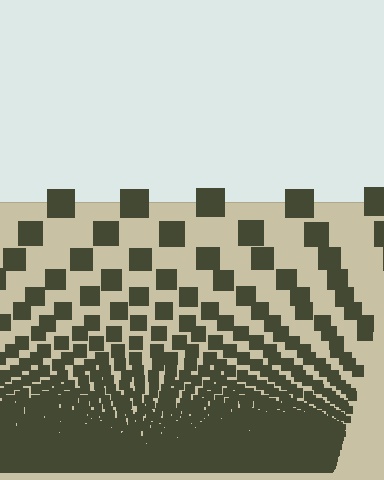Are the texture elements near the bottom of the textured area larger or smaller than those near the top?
Smaller. The gradient is inverted — elements near the bottom are smaller and denser.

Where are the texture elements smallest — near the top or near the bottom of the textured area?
Near the bottom.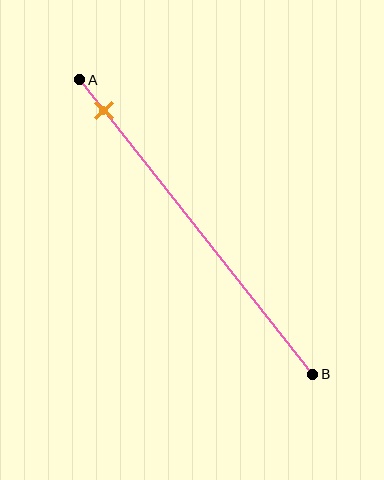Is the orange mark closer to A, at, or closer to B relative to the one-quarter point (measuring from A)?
The orange mark is closer to point A than the one-quarter point of segment AB.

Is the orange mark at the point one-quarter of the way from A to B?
No, the mark is at about 10% from A, not at the 25% one-quarter point.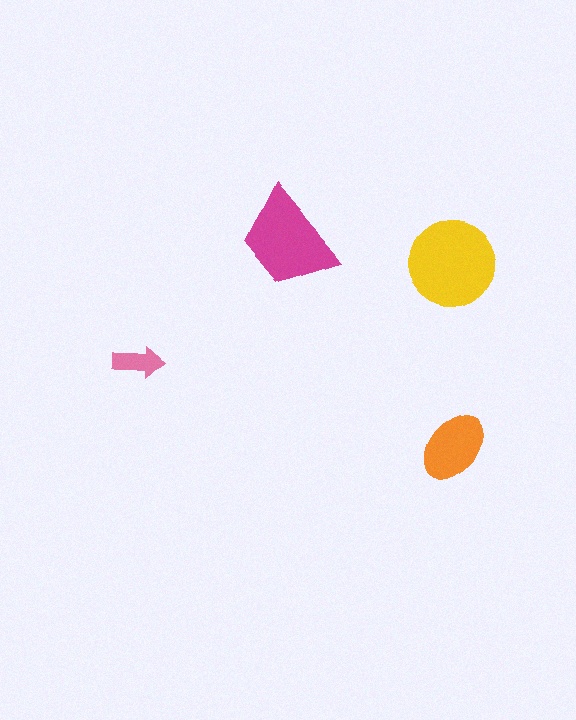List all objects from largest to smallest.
The yellow circle, the magenta trapezoid, the orange ellipse, the pink arrow.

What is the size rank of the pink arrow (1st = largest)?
4th.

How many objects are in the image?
There are 4 objects in the image.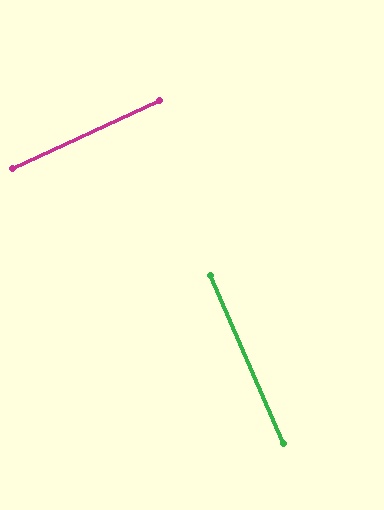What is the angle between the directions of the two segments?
Approximately 89 degrees.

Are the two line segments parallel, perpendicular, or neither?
Perpendicular — they meet at approximately 89°.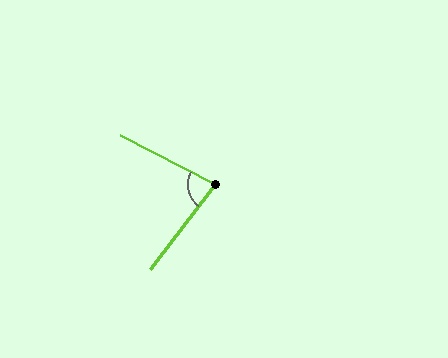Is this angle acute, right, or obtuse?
It is acute.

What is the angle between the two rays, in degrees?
Approximately 79 degrees.